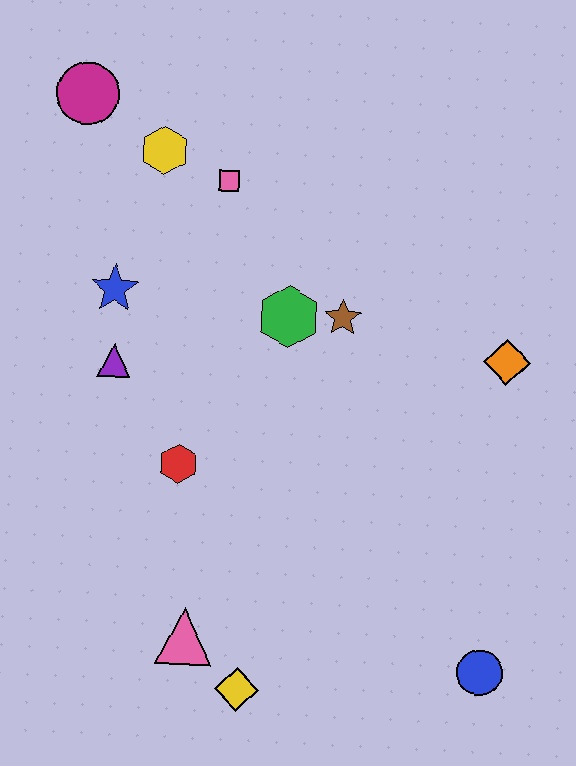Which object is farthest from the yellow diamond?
The magenta circle is farthest from the yellow diamond.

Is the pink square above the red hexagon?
Yes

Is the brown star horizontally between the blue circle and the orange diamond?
No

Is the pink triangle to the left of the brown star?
Yes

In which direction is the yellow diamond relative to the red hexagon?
The yellow diamond is below the red hexagon.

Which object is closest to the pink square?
The yellow hexagon is closest to the pink square.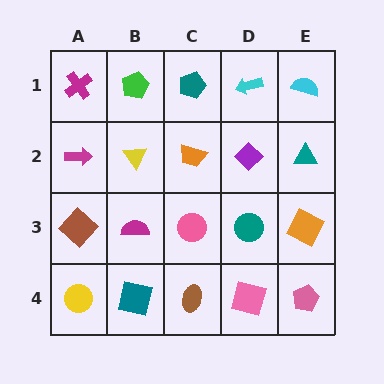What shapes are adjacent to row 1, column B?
A yellow triangle (row 2, column B), a magenta cross (row 1, column A), a teal pentagon (row 1, column C).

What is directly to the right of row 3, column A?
A magenta semicircle.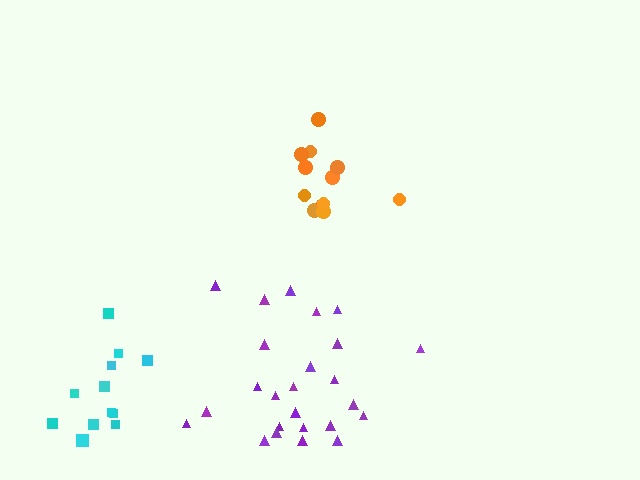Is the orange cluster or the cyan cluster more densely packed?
Orange.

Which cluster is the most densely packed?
Orange.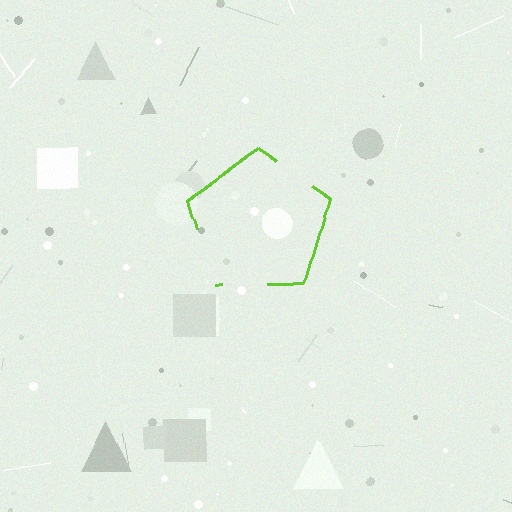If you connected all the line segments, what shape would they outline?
They would outline a pentagon.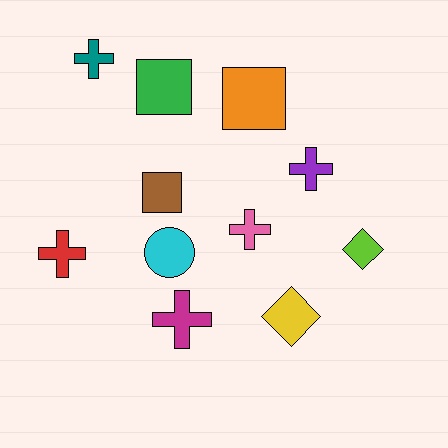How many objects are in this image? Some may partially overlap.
There are 11 objects.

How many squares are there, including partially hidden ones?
There are 3 squares.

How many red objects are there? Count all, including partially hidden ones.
There is 1 red object.